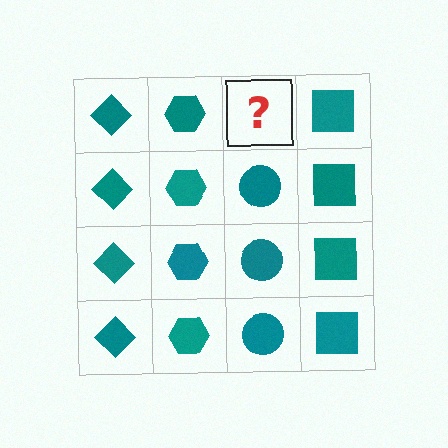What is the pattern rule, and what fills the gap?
The rule is that each column has a consistent shape. The gap should be filled with a teal circle.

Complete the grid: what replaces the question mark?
The question mark should be replaced with a teal circle.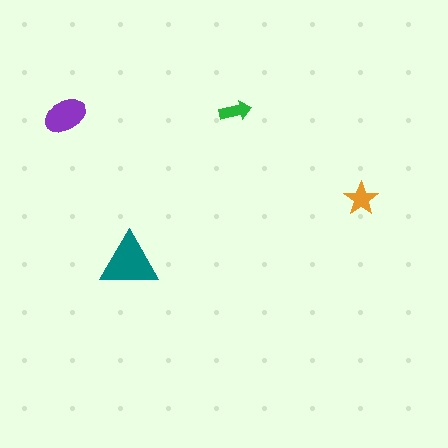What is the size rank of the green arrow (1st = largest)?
4th.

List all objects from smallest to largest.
The green arrow, the orange star, the purple ellipse, the teal triangle.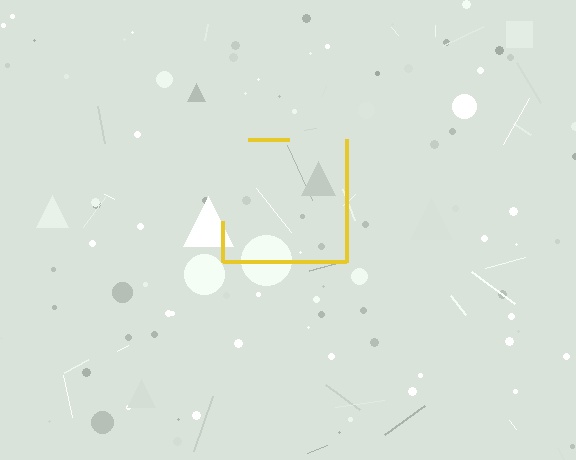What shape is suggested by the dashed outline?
The dashed outline suggests a square.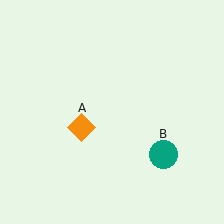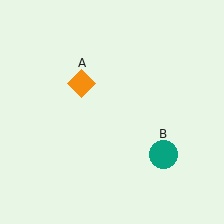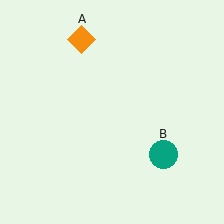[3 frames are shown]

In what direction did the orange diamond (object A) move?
The orange diamond (object A) moved up.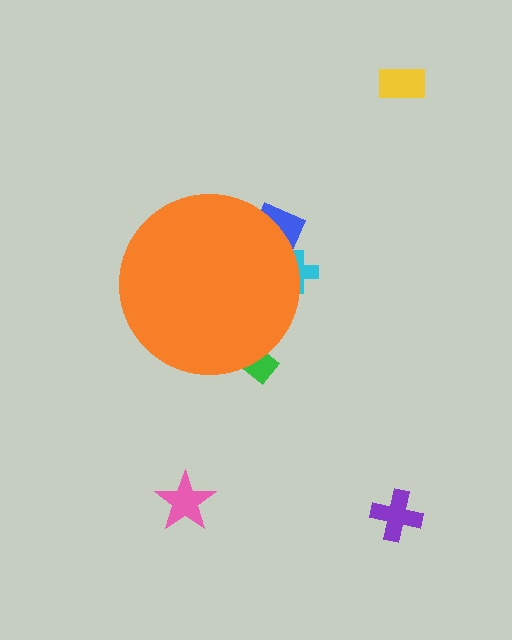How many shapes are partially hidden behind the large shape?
3 shapes are partially hidden.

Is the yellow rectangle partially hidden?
No, the yellow rectangle is fully visible.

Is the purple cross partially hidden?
No, the purple cross is fully visible.